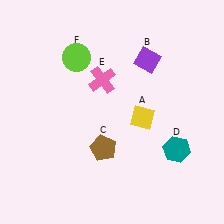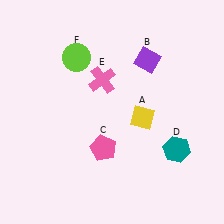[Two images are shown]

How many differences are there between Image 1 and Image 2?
There is 1 difference between the two images.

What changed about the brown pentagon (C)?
In Image 1, C is brown. In Image 2, it changed to pink.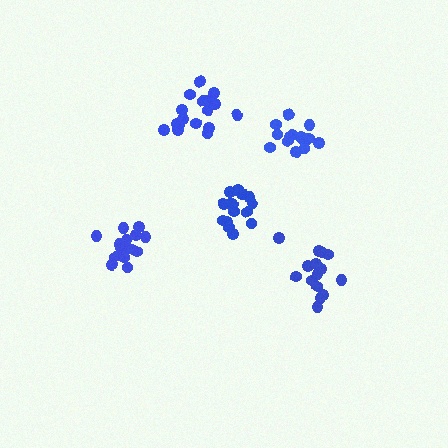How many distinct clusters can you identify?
There are 5 distinct clusters.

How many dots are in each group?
Group 1: 15 dots, Group 2: 16 dots, Group 3: 18 dots, Group 4: 15 dots, Group 5: 16 dots (80 total).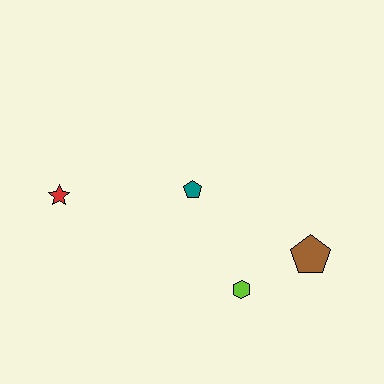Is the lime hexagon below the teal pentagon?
Yes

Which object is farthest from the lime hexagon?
The red star is farthest from the lime hexagon.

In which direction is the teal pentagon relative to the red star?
The teal pentagon is to the right of the red star.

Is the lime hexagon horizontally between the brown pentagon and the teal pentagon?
Yes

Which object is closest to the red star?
The teal pentagon is closest to the red star.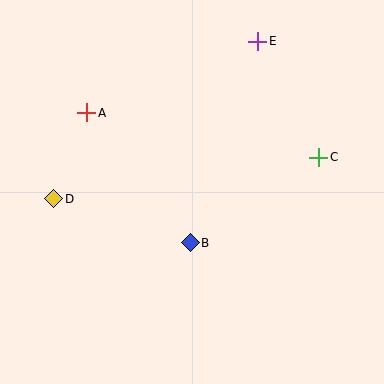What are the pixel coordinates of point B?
Point B is at (190, 243).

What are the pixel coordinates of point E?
Point E is at (258, 41).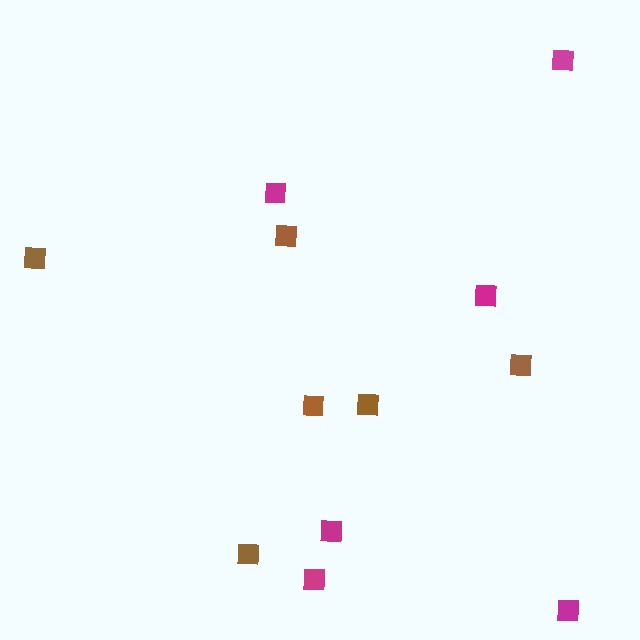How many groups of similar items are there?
There are 2 groups: one group of brown squares (6) and one group of magenta squares (6).